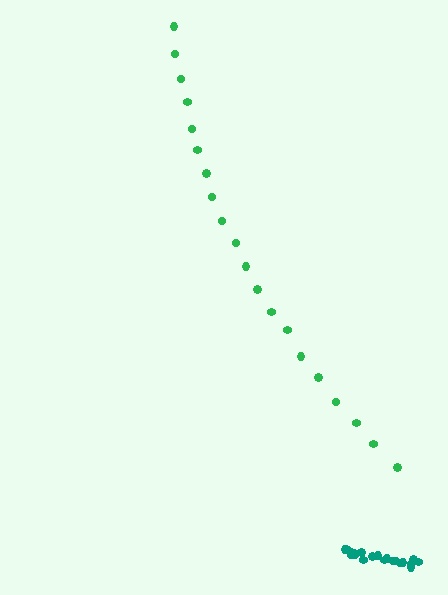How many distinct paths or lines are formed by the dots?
There are 2 distinct paths.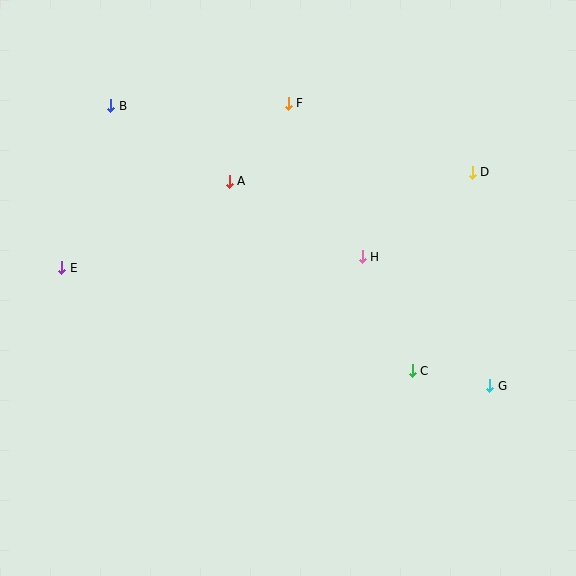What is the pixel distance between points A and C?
The distance between A and C is 264 pixels.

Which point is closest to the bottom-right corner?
Point G is closest to the bottom-right corner.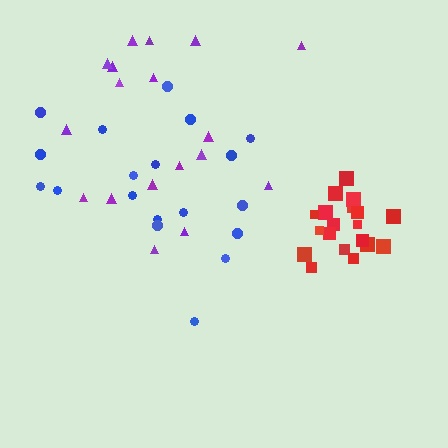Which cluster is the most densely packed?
Red.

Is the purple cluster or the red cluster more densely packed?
Red.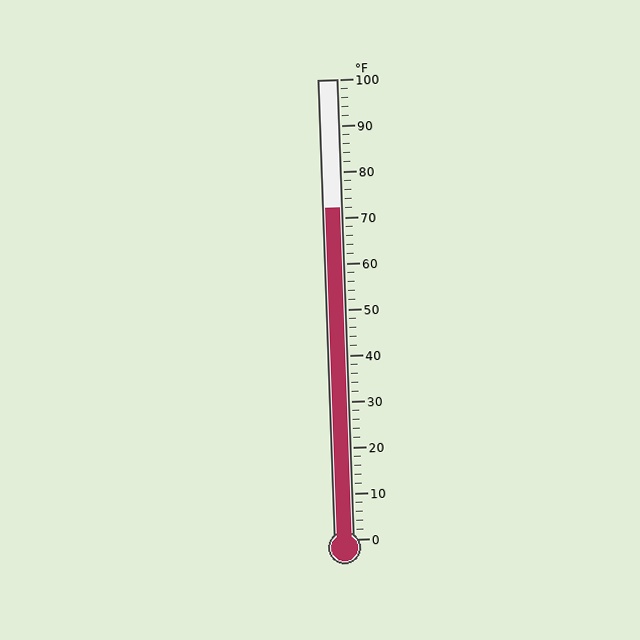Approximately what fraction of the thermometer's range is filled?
The thermometer is filled to approximately 70% of its range.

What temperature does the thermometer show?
The thermometer shows approximately 72°F.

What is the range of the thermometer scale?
The thermometer scale ranges from 0°F to 100°F.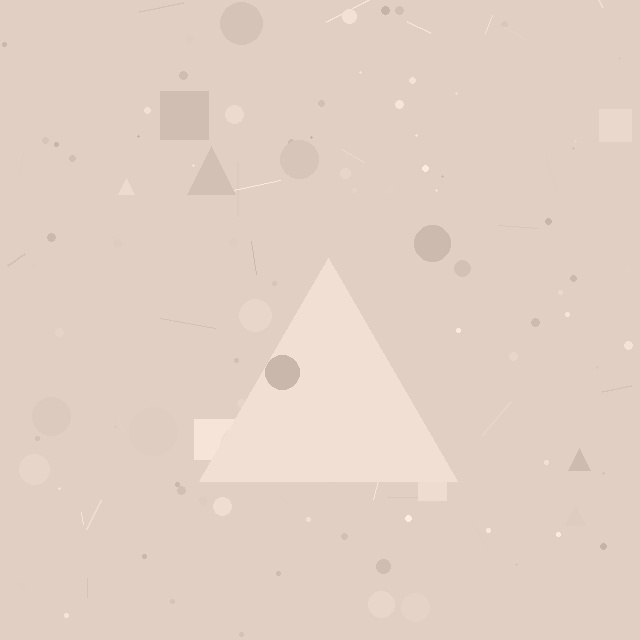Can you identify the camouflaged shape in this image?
The camouflaged shape is a triangle.